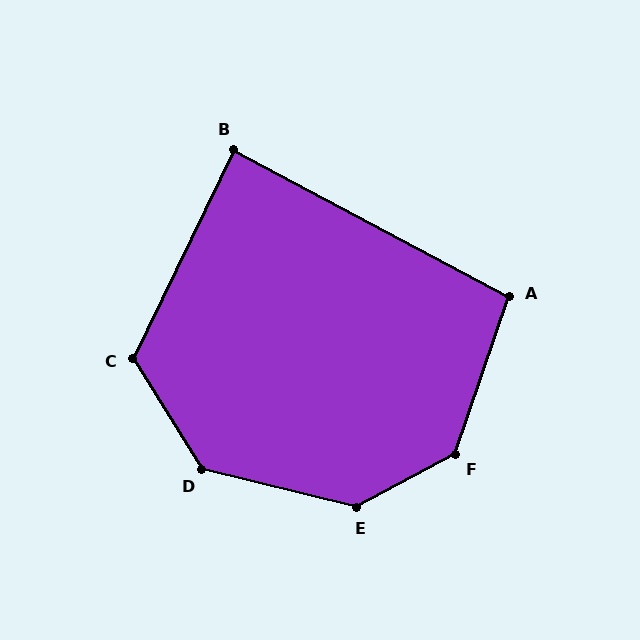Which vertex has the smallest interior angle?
B, at approximately 88 degrees.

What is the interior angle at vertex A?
Approximately 99 degrees (obtuse).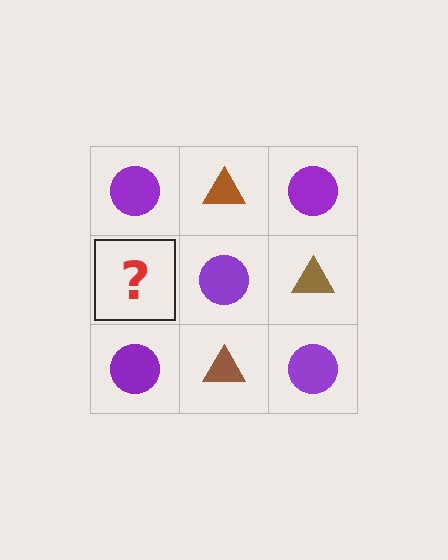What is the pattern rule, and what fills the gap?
The rule is that it alternates purple circle and brown triangle in a checkerboard pattern. The gap should be filled with a brown triangle.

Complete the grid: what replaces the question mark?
The question mark should be replaced with a brown triangle.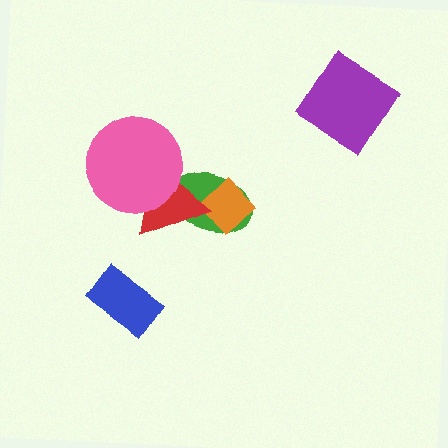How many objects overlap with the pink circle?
1 object overlaps with the pink circle.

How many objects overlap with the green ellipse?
2 objects overlap with the green ellipse.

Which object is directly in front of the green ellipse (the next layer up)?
The orange diamond is directly in front of the green ellipse.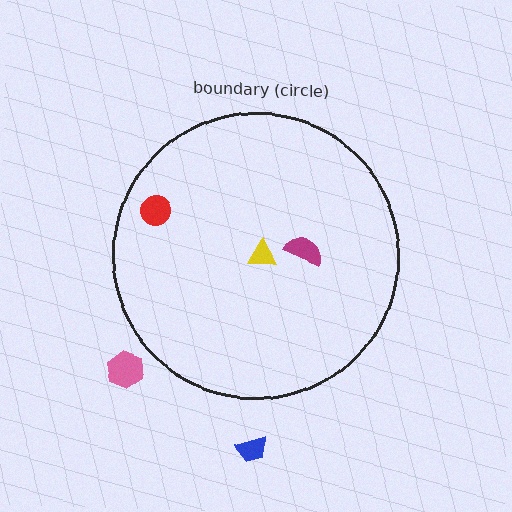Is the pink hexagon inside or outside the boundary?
Outside.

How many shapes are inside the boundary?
3 inside, 2 outside.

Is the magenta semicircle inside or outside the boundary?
Inside.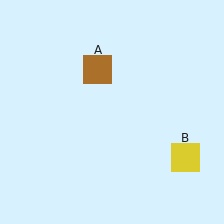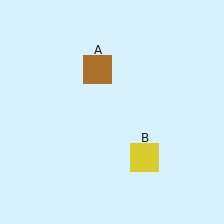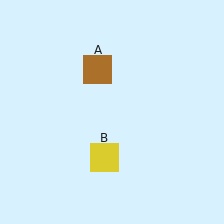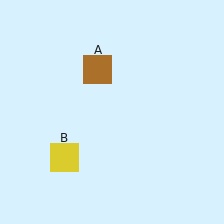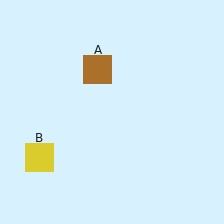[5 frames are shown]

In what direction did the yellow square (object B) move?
The yellow square (object B) moved left.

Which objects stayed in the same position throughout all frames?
Brown square (object A) remained stationary.